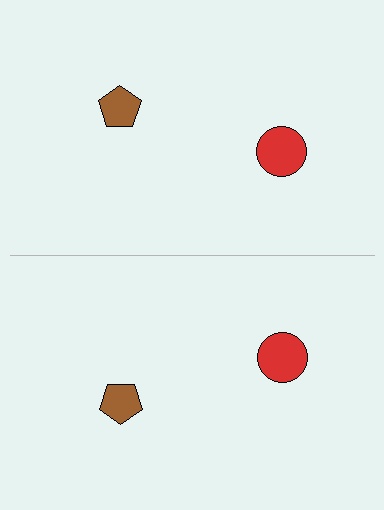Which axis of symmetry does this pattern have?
The pattern has a horizontal axis of symmetry running through the center of the image.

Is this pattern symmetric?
Yes, this pattern has bilateral (reflection) symmetry.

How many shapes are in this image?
There are 4 shapes in this image.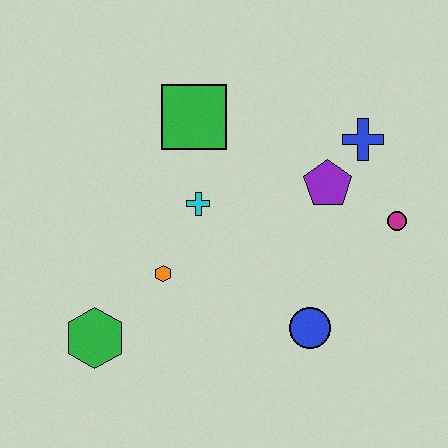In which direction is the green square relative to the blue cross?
The green square is to the left of the blue cross.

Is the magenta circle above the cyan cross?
No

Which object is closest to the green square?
The cyan cross is closest to the green square.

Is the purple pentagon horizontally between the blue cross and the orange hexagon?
Yes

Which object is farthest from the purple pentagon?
The green hexagon is farthest from the purple pentagon.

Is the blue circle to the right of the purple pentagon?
No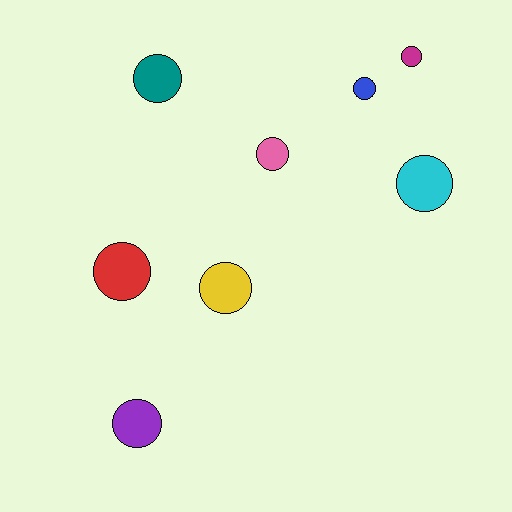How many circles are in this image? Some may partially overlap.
There are 8 circles.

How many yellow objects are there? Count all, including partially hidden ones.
There is 1 yellow object.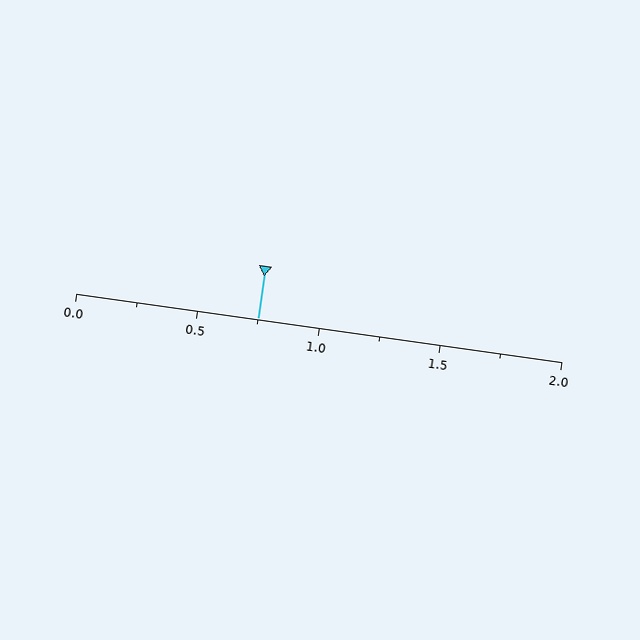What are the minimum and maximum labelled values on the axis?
The axis runs from 0.0 to 2.0.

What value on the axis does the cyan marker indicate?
The marker indicates approximately 0.75.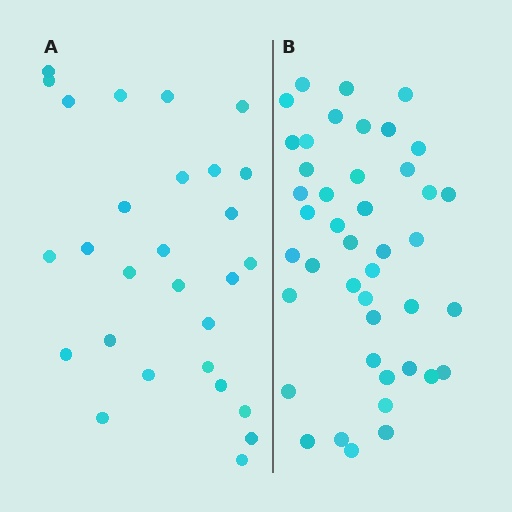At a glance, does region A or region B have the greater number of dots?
Region B (the right region) has more dots.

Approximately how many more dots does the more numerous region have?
Region B has approximately 15 more dots than region A.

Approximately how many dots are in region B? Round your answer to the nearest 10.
About 40 dots. (The exact count is 43, which rounds to 40.)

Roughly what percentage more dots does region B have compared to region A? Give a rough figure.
About 55% more.